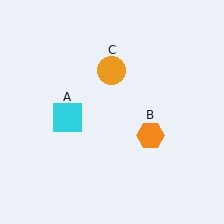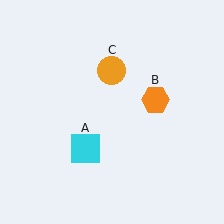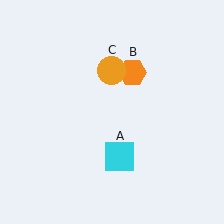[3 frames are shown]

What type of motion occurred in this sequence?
The cyan square (object A), orange hexagon (object B) rotated counterclockwise around the center of the scene.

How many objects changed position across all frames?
2 objects changed position: cyan square (object A), orange hexagon (object B).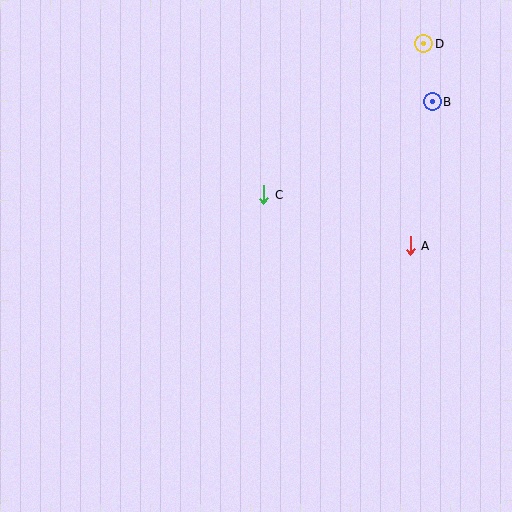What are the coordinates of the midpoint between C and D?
The midpoint between C and D is at (344, 119).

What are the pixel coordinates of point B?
Point B is at (433, 102).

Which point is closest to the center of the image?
Point C at (264, 195) is closest to the center.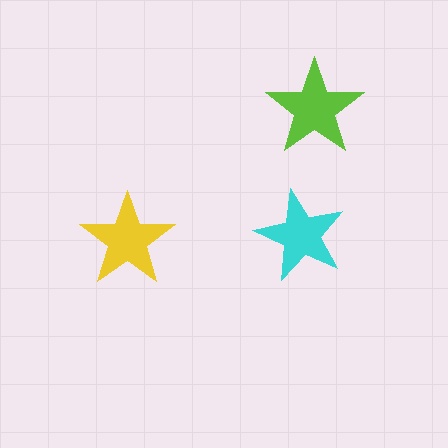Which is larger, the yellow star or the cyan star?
The yellow one.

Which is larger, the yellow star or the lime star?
The lime one.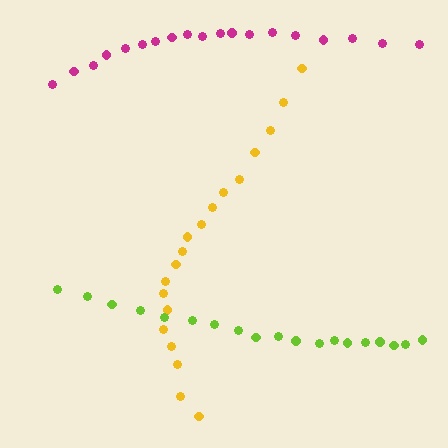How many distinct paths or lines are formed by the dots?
There are 3 distinct paths.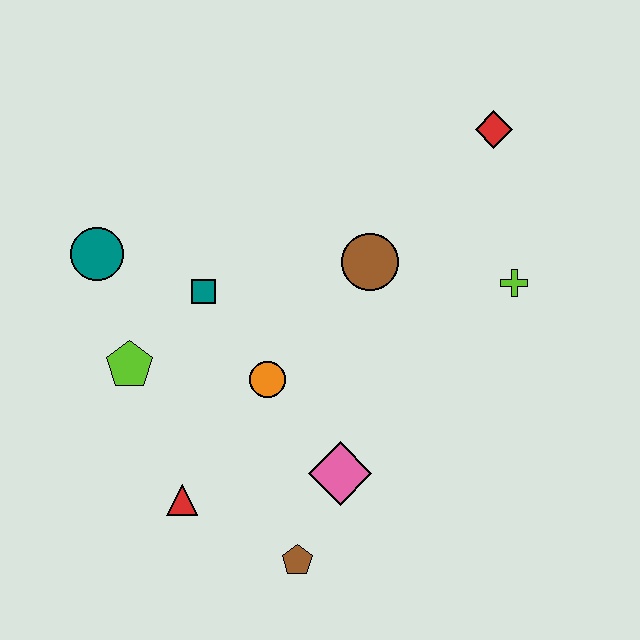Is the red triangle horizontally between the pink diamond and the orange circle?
No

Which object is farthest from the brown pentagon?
The red diamond is farthest from the brown pentagon.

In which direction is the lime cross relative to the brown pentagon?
The lime cross is above the brown pentagon.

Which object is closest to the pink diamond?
The brown pentagon is closest to the pink diamond.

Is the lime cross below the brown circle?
Yes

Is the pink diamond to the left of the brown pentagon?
No